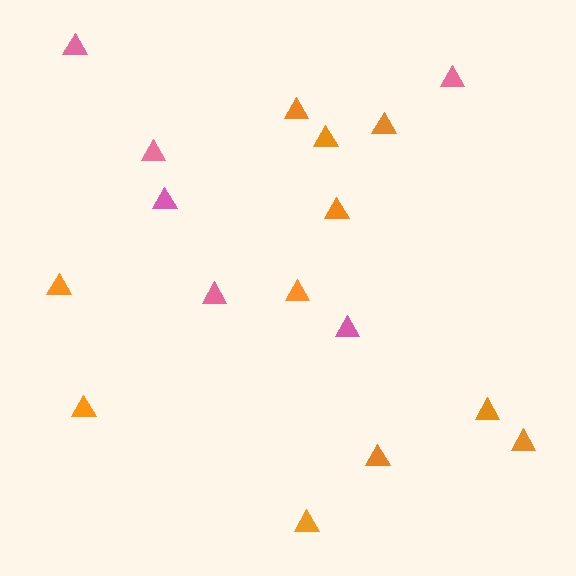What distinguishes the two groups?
There are 2 groups: one group of pink triangles (6) and one group of orange triangles (11).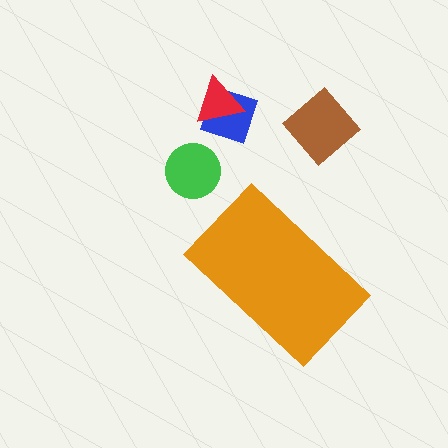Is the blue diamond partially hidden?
No, the blue diamond is fully visible.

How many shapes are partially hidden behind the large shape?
0 shapes are partially hidden.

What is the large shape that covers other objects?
An orange rectangle.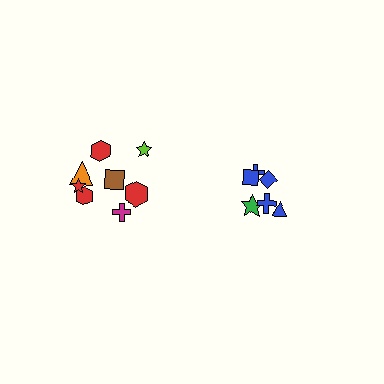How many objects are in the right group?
There are 6 objects.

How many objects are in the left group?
There are 8 objects.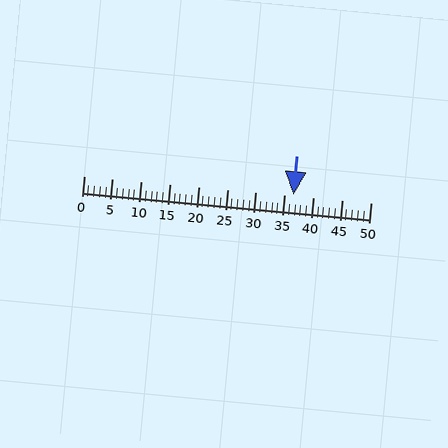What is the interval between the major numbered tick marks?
The major tick marks are spaced 5 units apart.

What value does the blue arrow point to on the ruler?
The blue arrow points to approximately 36.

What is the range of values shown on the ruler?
The ruler shows values from 0 to 50.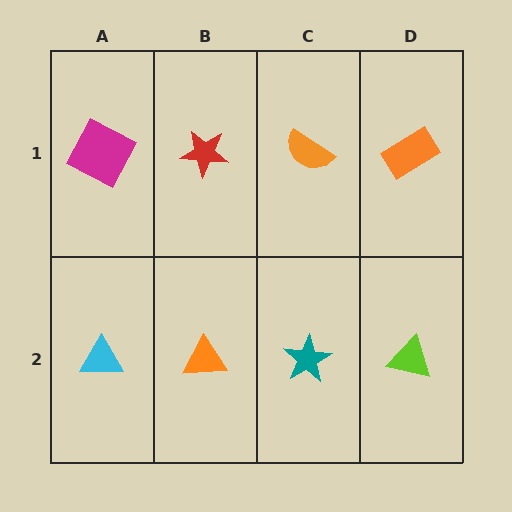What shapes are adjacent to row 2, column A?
A magenta square (row 1, column A), an orange triangle (row 2, column B).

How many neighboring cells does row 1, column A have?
2.